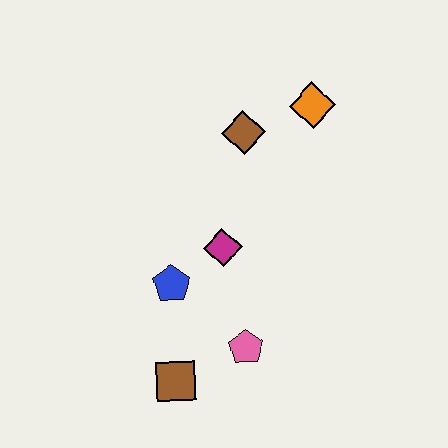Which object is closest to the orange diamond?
The brown diamond is closest to the orange diamond.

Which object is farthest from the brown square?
The orange diamond is farthest from the brown square.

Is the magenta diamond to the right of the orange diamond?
No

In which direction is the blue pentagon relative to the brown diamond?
The blue pentagon is below the brown diamond.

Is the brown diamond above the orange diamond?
No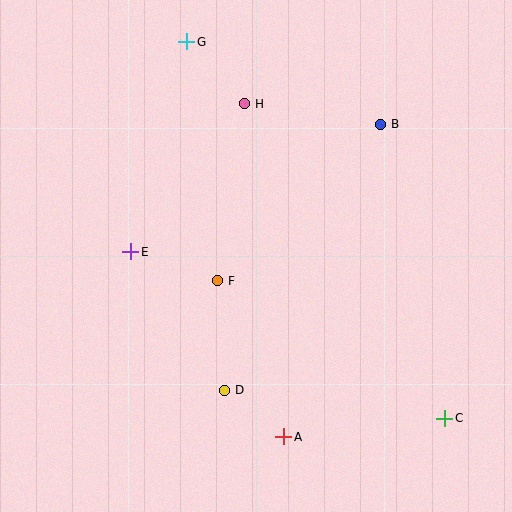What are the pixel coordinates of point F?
Point F is at (218, 281).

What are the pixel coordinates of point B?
Point B is at (381, 124).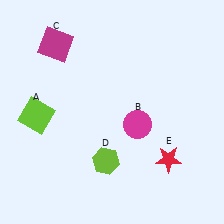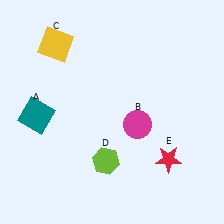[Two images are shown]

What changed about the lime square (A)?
In Image 1, A is lime. In Image 2, it changed to teal.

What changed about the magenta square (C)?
In Image 1, C is magenta. In Image 2, it changed to yellow.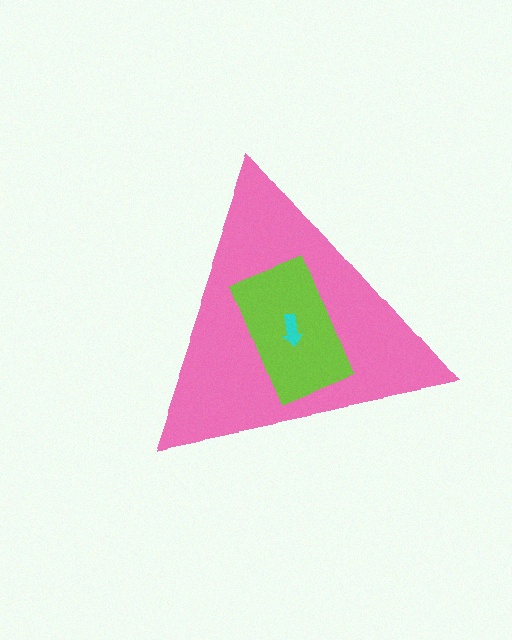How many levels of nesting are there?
3.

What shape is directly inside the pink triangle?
The lime rectangle.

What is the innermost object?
The cyan arrow.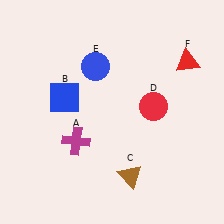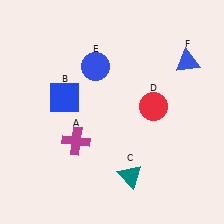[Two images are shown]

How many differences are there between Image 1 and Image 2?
There are 2 differences between the two images.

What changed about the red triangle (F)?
In Image 1, F is red. In Image 2, it changed to blue.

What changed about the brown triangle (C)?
In Image 1, C is brown. In Image 2, it changed to teal.